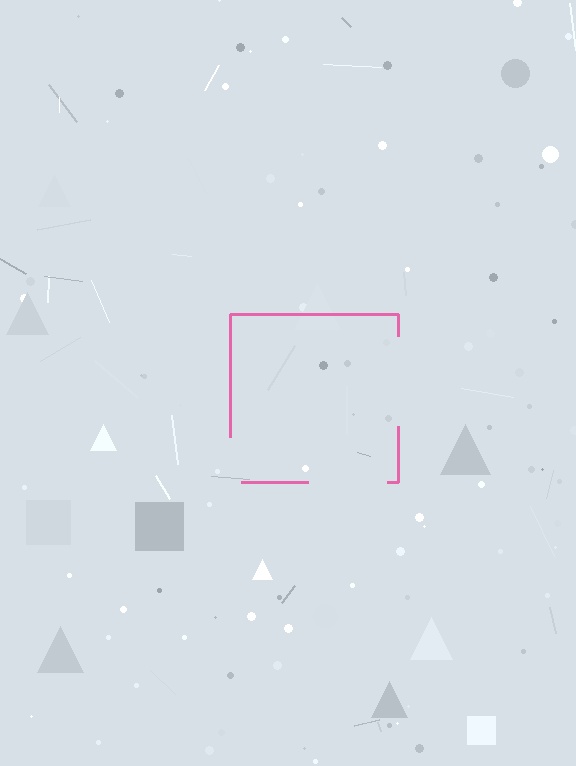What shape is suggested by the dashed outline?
The dashed outline suggests a square.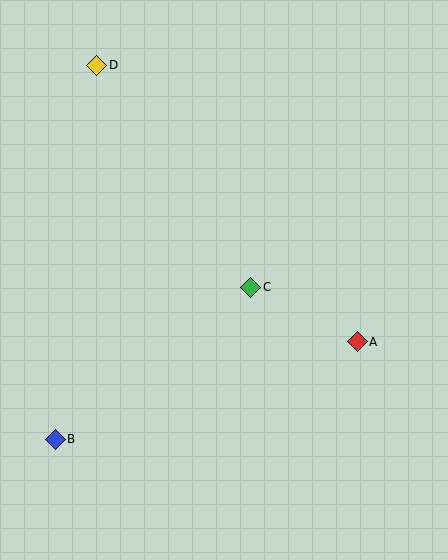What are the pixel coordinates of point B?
Point B is at (55, 439).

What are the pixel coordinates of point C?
Point C is at (251, 287).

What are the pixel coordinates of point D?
Point D is at (97, 65).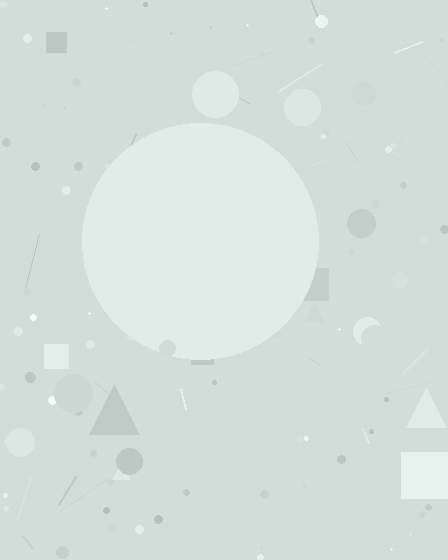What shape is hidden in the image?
A circle is hidden in the image.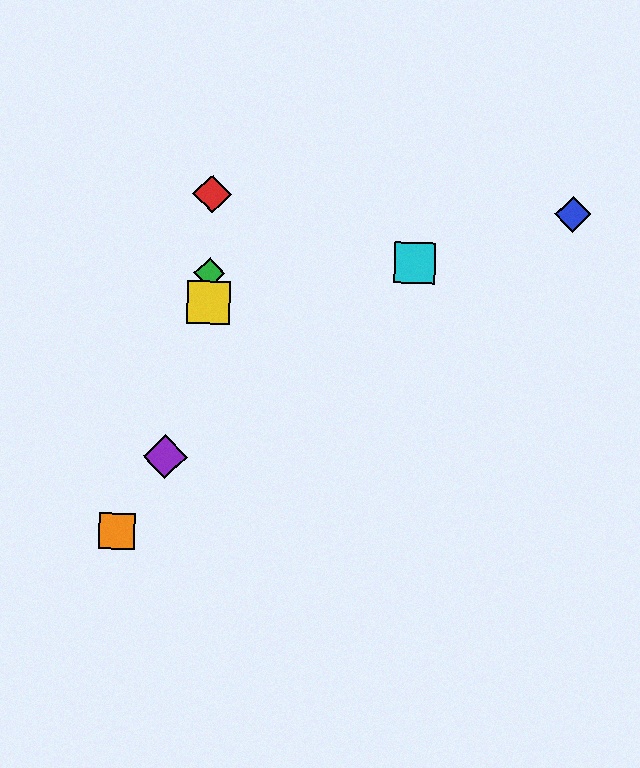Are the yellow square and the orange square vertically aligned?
No, the yellow square is at x≈209 and the orange square is at x≈117.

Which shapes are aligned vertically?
The red diamond, the green diamond, the yellow square are aligned vertically.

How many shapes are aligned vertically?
3 shapes (the red diamond, the green diamond, the yellow square) are aligned vertically.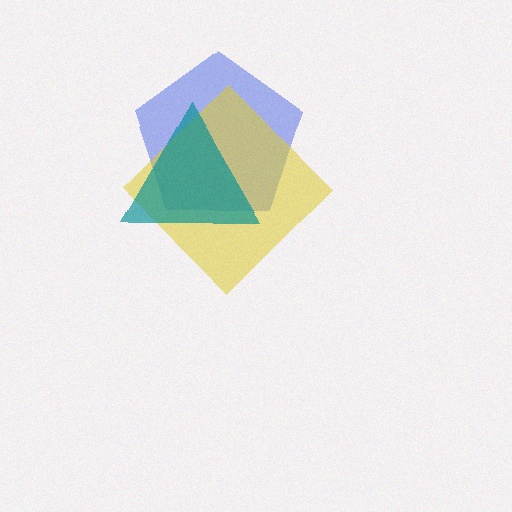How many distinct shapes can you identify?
There are 3 distinct shapes: a blue pentagon, a yellow diamond, a teal triangle.